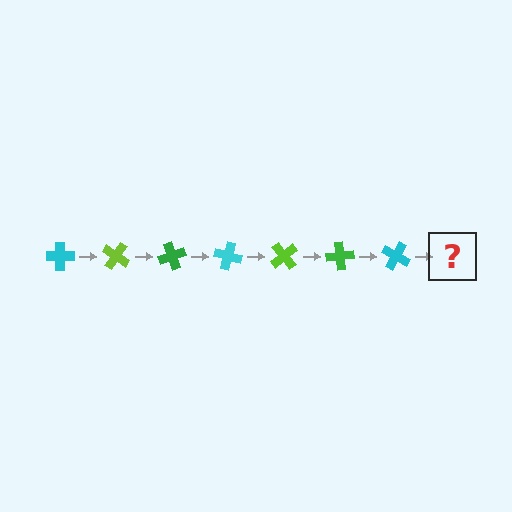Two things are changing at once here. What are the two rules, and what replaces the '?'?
The two rules are that it rotates 35 degrees each step and the color cycles through cyan, lime, and green. The '?' should be a lime cross, rotated 245 degrees from the start.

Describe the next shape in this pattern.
It should be a lime cross, rotated 245 degrees from the start.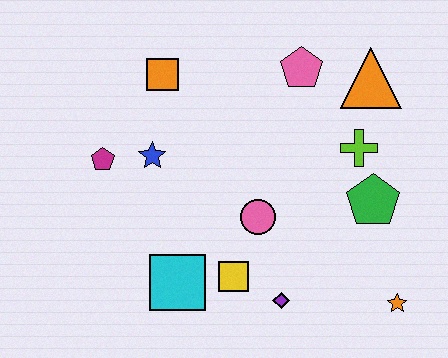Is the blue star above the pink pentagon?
No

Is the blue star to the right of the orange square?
No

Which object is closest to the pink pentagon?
The orange triangle is closest to the pink pentagon.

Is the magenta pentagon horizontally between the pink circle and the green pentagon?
No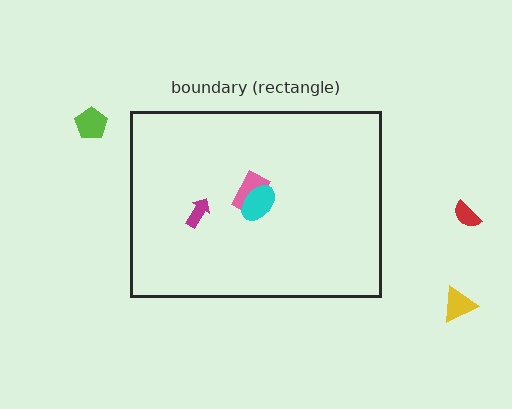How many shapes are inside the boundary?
3 inside, 3 outside.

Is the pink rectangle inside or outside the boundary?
Inside.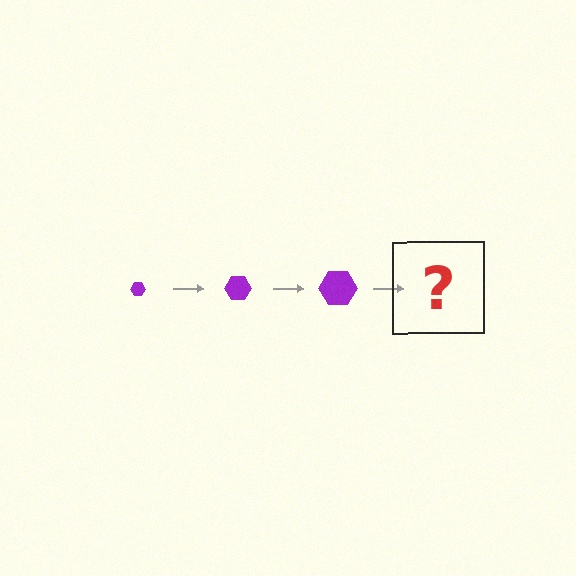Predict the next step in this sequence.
The next step is a purple hexagon, larger than the previous one.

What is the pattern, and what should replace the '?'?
The pattern is that the hexagon gets progressively larger each step. The '?' should be a purple hexagon, larger than the previous one.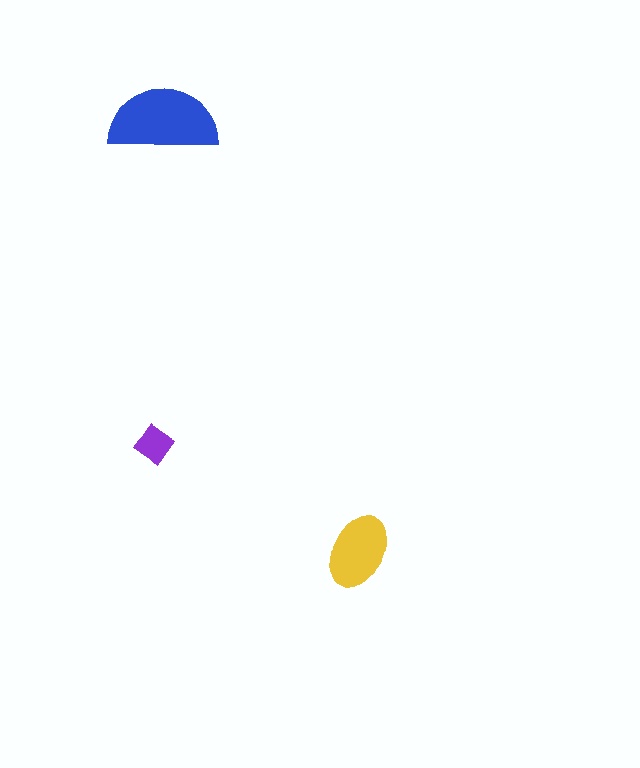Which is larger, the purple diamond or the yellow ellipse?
The yellow ellipse.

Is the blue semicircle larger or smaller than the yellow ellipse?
Larger.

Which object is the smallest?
The purple diamond.